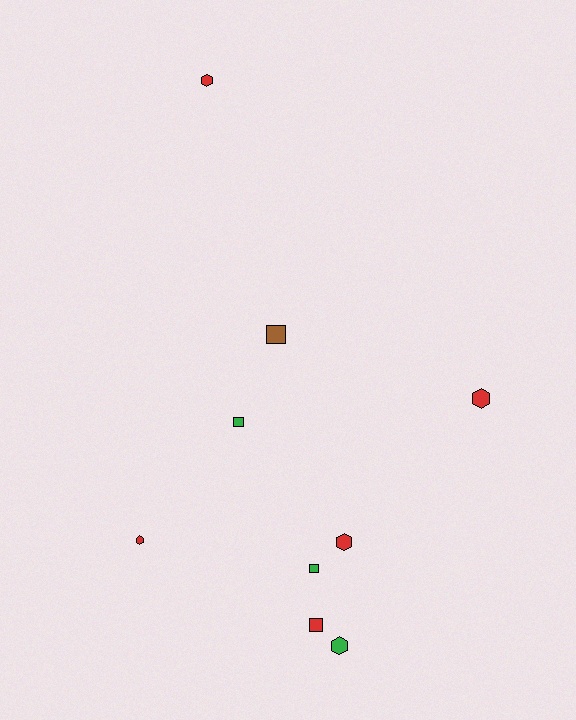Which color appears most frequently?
Red, with 5 objects.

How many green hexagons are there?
There is 1 green hexagon.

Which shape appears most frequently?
Hexagon, with 5 objects.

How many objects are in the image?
There are 9 objects.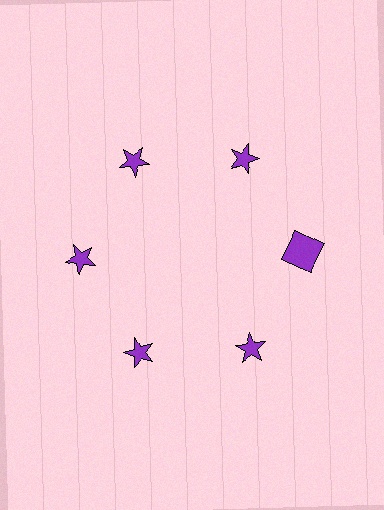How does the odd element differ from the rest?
It has a different shape: square instead of star.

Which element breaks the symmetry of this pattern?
The purple square at roughly the 3 o'clock position breaks the symmetry. All other shapes are purple stars.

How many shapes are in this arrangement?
There are 6 shapes arranged in a ring pattern.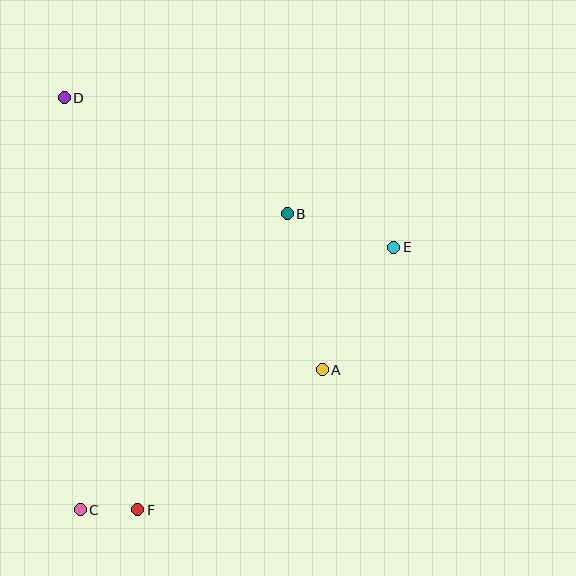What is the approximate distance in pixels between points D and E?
The distance between D and E is approximately 362 pixels.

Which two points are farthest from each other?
Points D and F are farthest from each other.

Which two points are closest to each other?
Points C and F are closest to each other.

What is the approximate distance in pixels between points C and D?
The distance between C and D is approximately 412 pixels.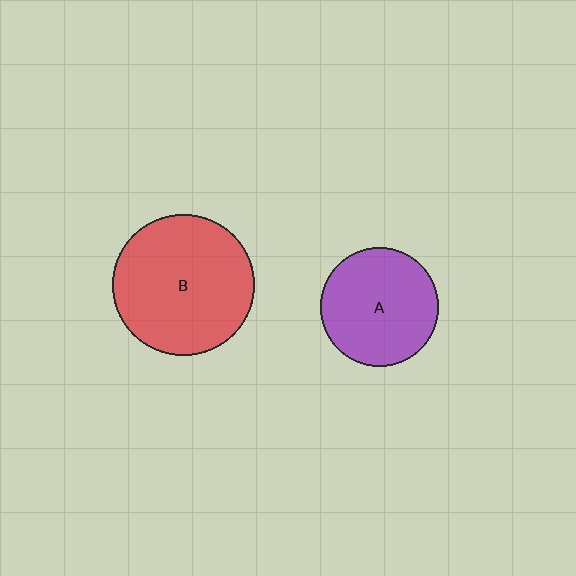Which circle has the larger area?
Circle B (red).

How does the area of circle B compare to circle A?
Approximately 1.4 times.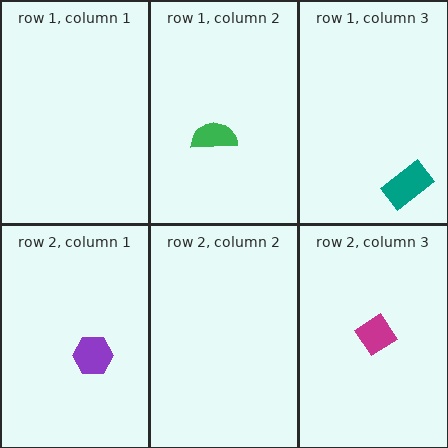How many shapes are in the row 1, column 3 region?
1.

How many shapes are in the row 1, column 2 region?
1.